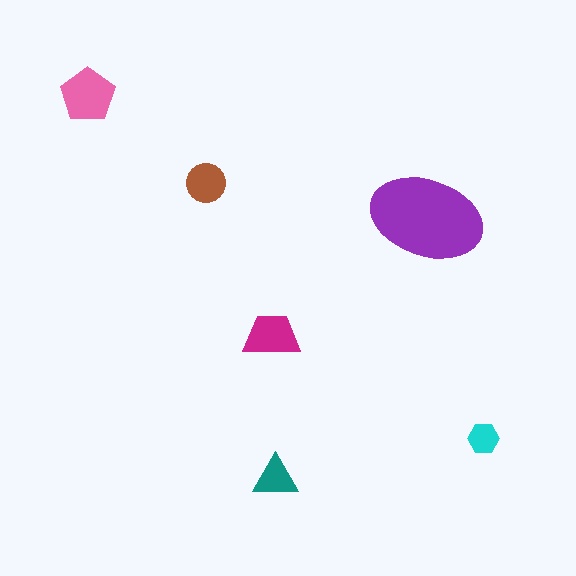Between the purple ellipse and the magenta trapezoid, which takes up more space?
The purple ellipse.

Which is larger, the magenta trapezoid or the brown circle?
The magenta trapezoid.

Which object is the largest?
The purple ellipse.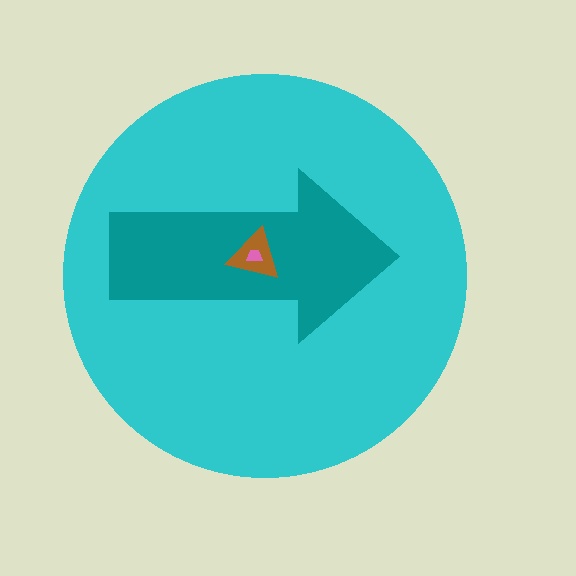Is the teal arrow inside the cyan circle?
Yes.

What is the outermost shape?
The cyan circle.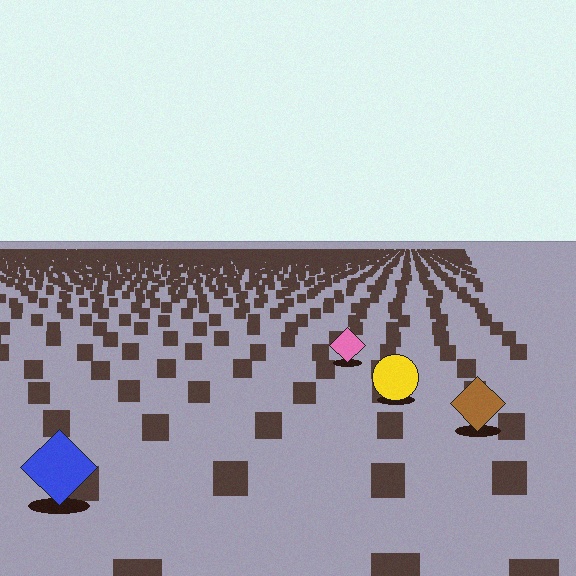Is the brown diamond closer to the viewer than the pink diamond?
Yes. The brown diamond is closer — you can tell from the texture gradient: the ground texture is coarser near it.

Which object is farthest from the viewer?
The pink diamond is farthest from the viewer. It appears smaller and the ground texture around it is denser.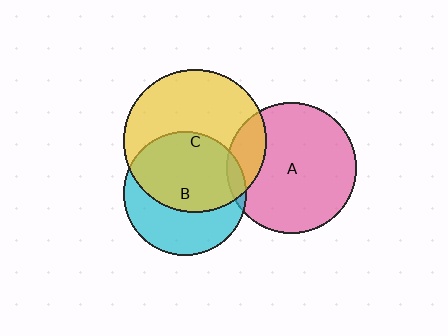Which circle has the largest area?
Circle C (yellow).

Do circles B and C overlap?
Yes.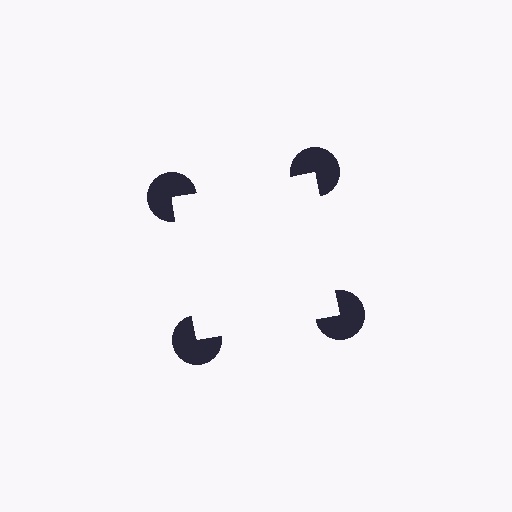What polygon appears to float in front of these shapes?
An illusory square — its edges are inferred from the aligned wedge cuts in the pac-man discs, not physically drawn.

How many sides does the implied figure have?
4 sides.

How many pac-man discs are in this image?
There are 4 — one at each vertex of the illusory square.